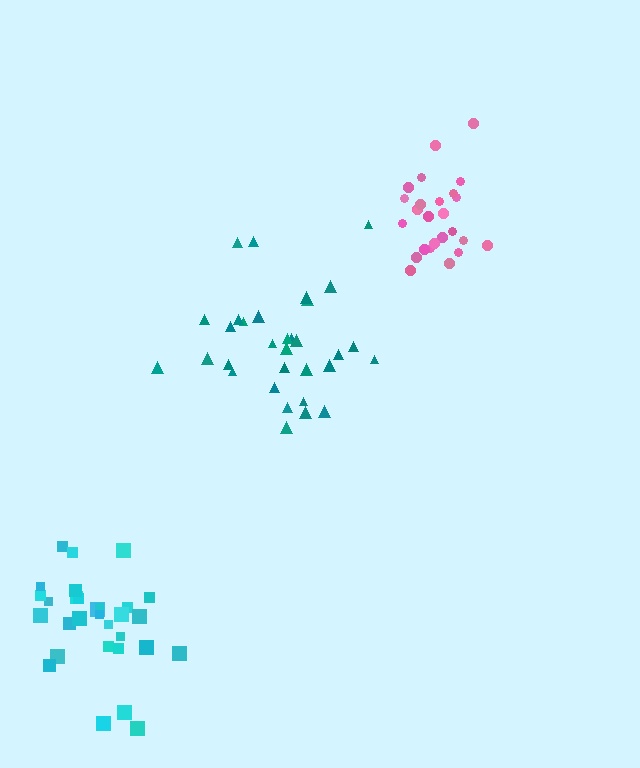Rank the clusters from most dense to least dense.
pink, cyan, teal.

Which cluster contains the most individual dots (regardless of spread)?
Teal (32).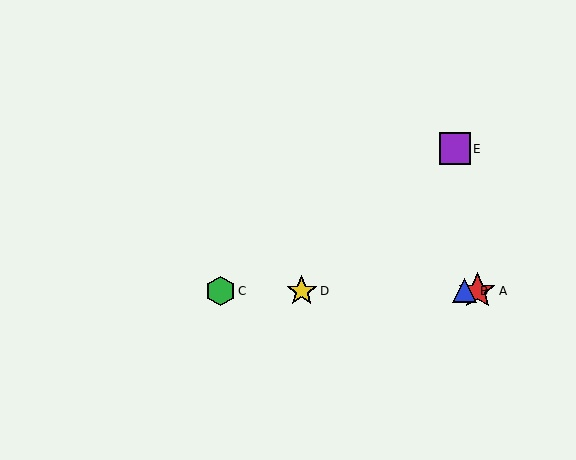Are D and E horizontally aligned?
No, D is at y≈291 and E is at y≈149.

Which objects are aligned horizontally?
Objects A, B, C, D are aligned horizontally.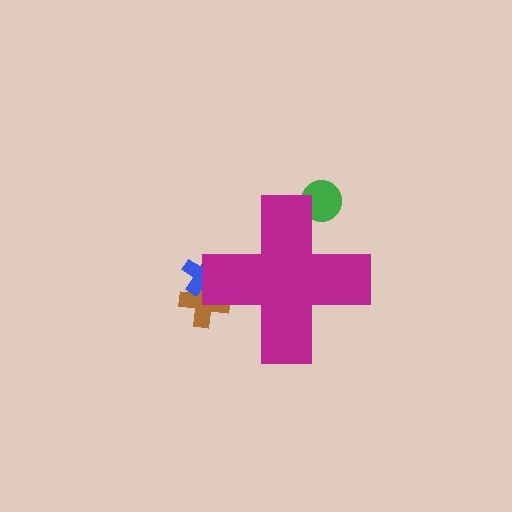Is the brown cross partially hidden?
Yes, the brown cross is partially hidden behind the magenta cross.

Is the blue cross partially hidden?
Yes, the blue cross is partially hidden behind the magenta cross.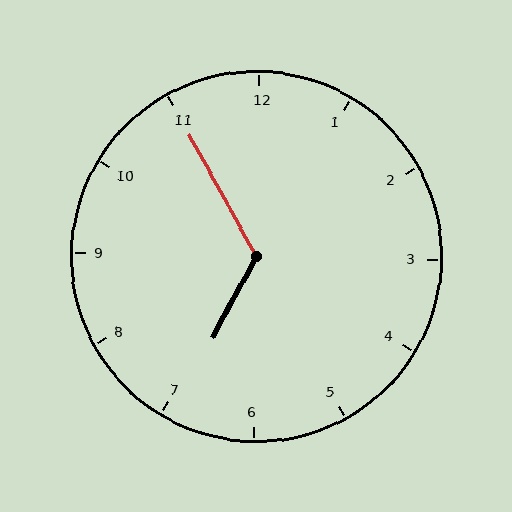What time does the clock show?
6:55.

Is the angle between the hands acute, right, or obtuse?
It is obtuse.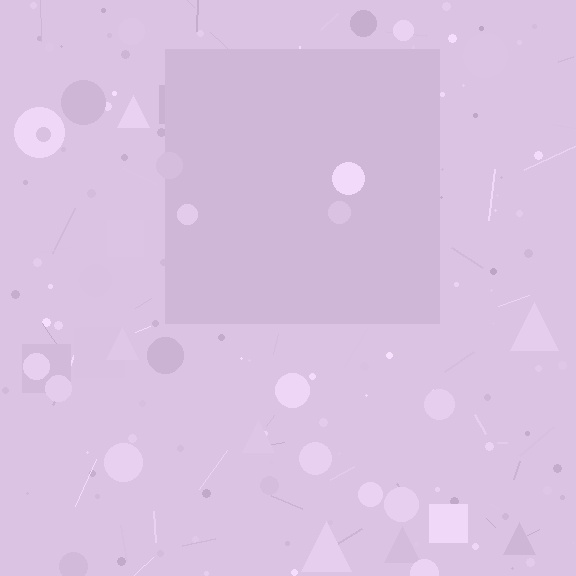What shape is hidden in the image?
A square is hidden in the image.